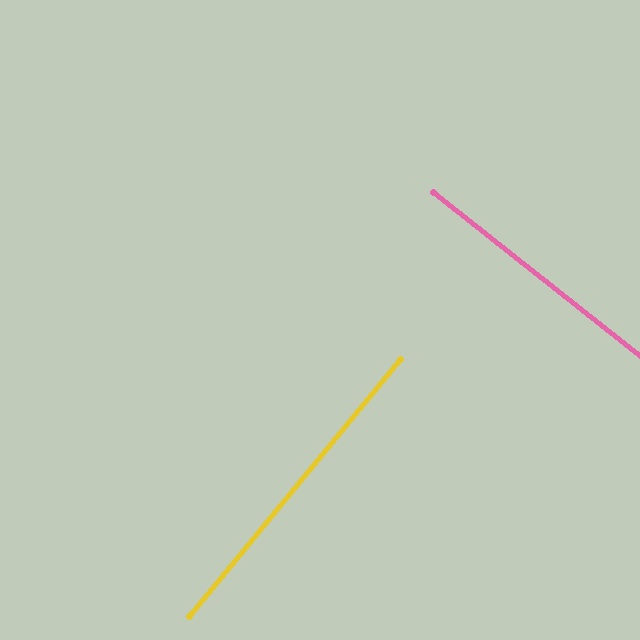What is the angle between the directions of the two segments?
Approximately 89 degrees.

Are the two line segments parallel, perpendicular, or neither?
Perpendicular — they meet at approximately 89°.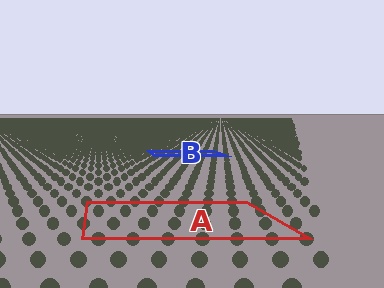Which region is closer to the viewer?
Region A is closer. The texture elements there are larger and more spread out.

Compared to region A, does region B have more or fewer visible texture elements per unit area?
Region B has more texture elements per unit area — they are packed more densely because it is farther away.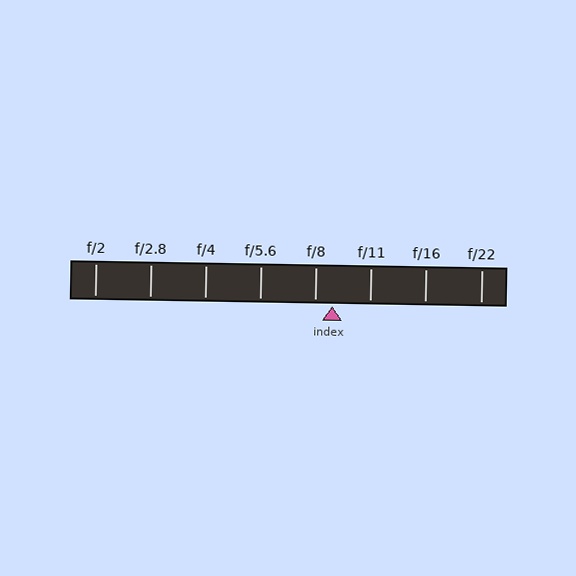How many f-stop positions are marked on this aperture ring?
There are 8 f-stop positions marked.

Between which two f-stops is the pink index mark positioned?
The index mark is between f/8 and f/11.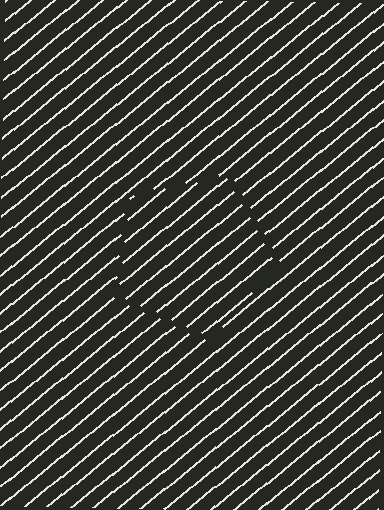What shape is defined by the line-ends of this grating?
An illusory pentagon. The interior of the shape contains the same grating, shifted by half a period — the contour is defined by the phase discontinuity where line-ends from the inner and outer gratings abut.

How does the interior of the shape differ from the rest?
The interior of the shape contains the same grating, shifted by half a period — the contour is defined by the phase discontinuity where line-ends from the inner and outer gratings abut.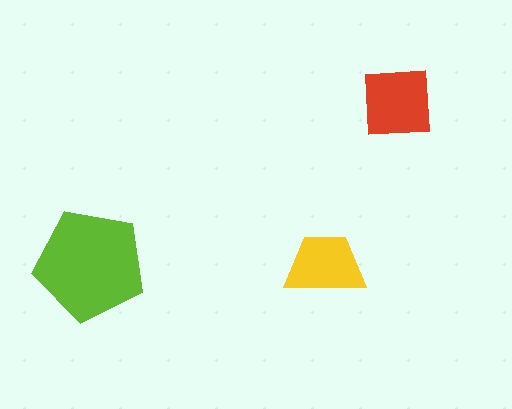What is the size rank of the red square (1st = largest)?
2nd.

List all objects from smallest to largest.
The yellow trapezoid, the red square, the lime pentagon.